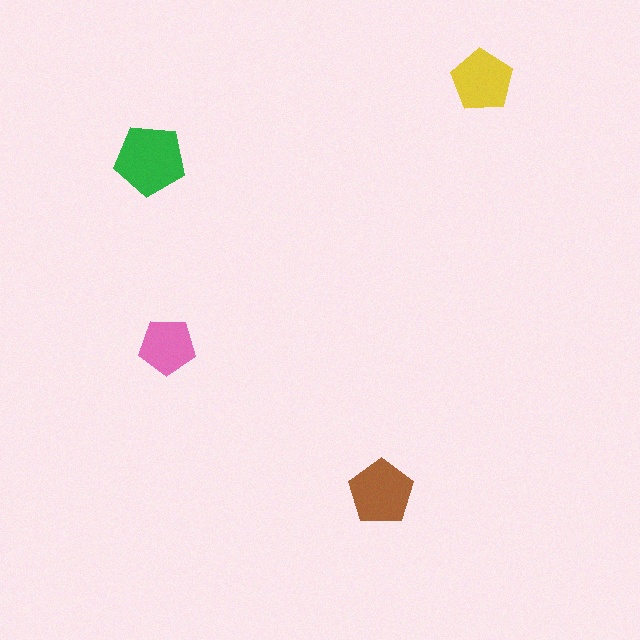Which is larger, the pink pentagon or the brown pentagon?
The brown one.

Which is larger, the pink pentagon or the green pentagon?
The green one.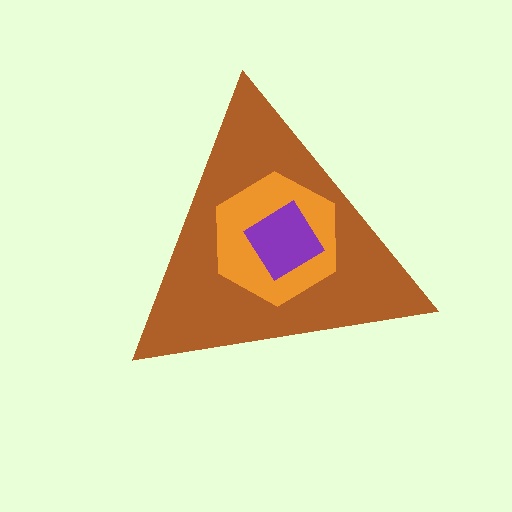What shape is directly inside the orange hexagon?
The purple diamond.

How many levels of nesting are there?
3.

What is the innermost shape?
The purple diamond.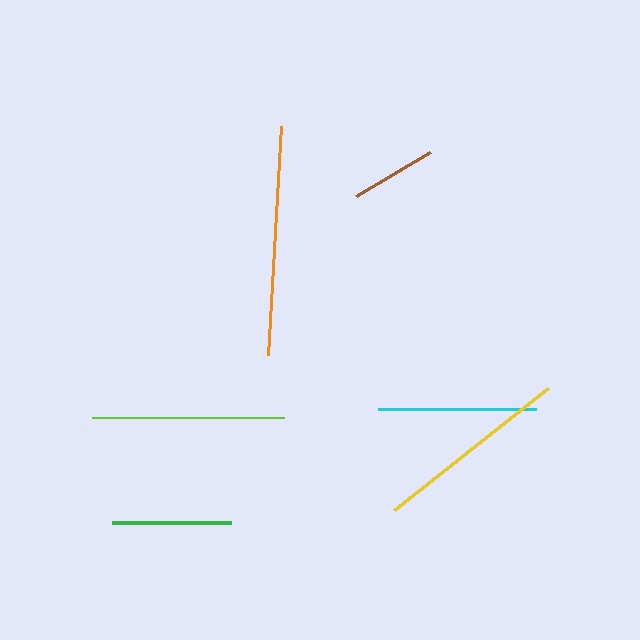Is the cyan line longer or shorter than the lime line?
The lime line is longer than the cyan line.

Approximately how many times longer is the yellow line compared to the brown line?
The yellow line is approximately 2.3 times the length of the brown line.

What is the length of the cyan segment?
The cyan segment is approximately 159 pixels long.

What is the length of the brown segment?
The brown segment is approximately 86 pixels long.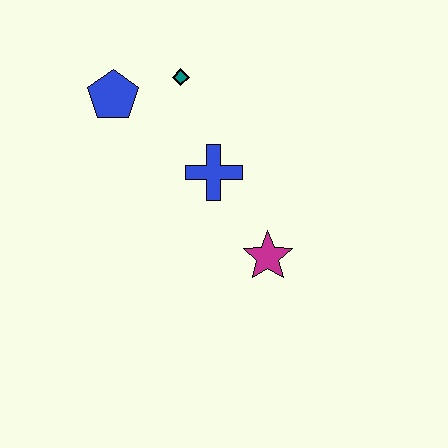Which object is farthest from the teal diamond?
The magenta star is farthest from the teal diamond.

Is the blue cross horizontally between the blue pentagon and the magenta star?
Yes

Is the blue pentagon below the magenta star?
No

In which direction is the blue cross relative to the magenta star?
The blue cross is above the magenta star.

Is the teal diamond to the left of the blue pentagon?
No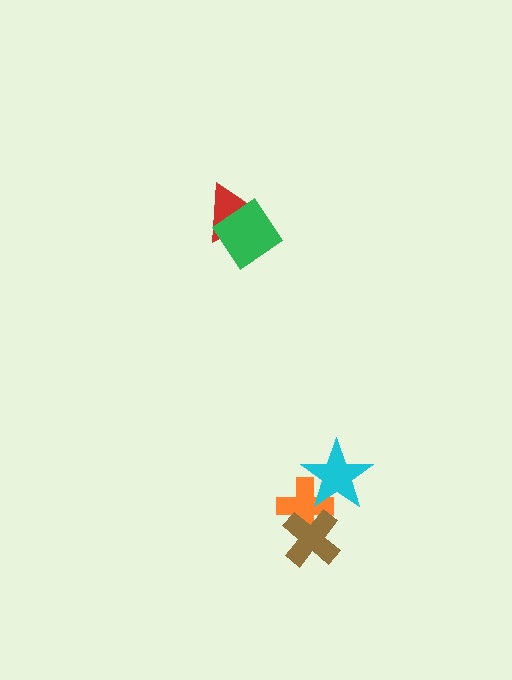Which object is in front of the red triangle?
The green diamond is in front of the red triangle.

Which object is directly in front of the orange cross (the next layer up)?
The brown cross is directly in front of the orange cross.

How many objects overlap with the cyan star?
1 object overlaps with the cyan star.